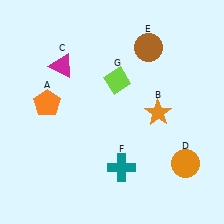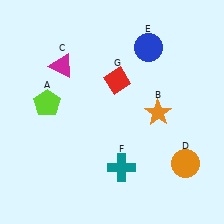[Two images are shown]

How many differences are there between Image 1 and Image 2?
There are 3 differences between the two images.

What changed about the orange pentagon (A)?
In Image 1, A is orange. In Image 2, it changed to lime.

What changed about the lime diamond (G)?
In Image 1, G is lime. In Image 2, it changed to red.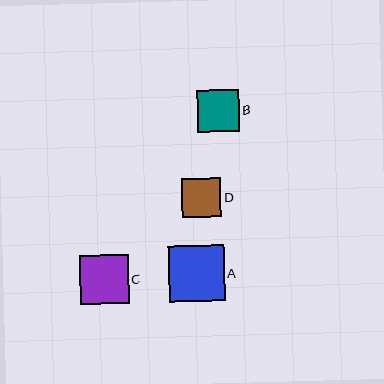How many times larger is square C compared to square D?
Square C is approximately 1.2 times the size of square D.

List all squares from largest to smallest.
From largest to smallest: A, C, B, D.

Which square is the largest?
Square A is the largest with a size of approximately 56 pixels.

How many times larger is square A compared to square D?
Square A is approximately 1.4 times the size of square D.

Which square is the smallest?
Square D is the smallest with a size of approximately 39 pixels.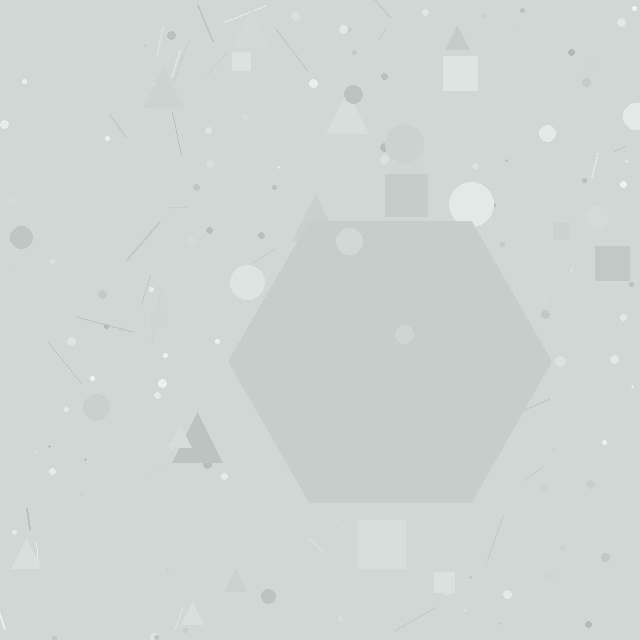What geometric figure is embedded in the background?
A hexagon is embedded in the background.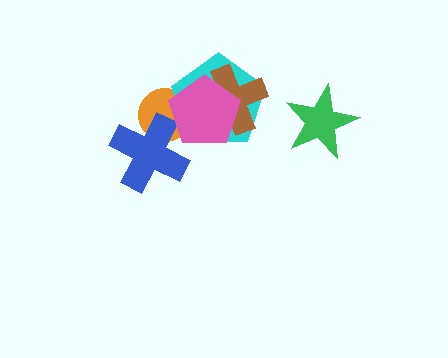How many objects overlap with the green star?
0 objects overlap with the green star.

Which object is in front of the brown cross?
The pink pentagon is in front of the brown cross.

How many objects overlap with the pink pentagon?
4 objects overlap with the pink pentagon.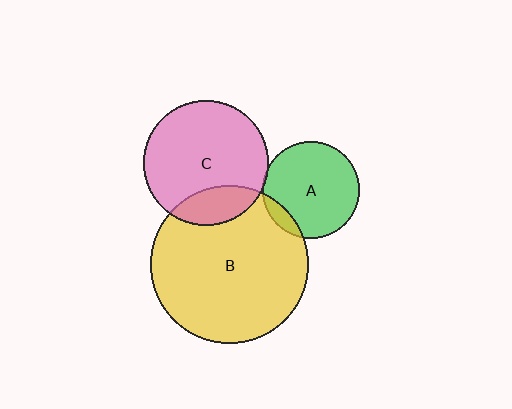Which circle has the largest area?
Circle B (yellow).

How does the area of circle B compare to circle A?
Approximately 2.6 times.